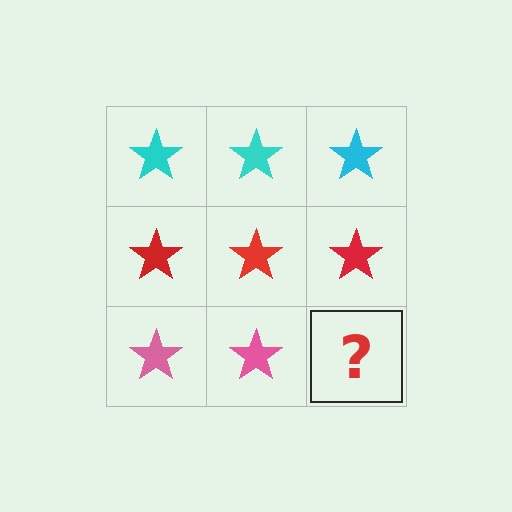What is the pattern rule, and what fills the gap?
The rule is that each row has a consistent color. The gap should be filled with a pink star.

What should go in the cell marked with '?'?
The missing cell should contain a pink star.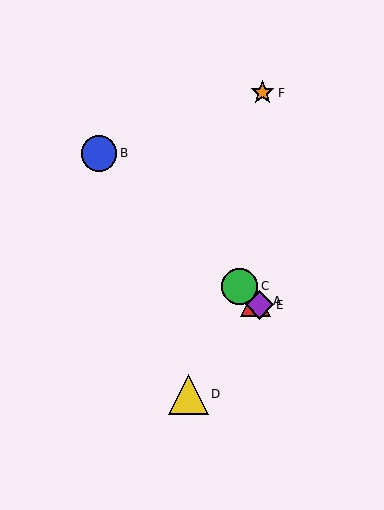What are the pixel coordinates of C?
Object C is at (240, 286).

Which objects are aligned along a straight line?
Objects A, B, C, E are aligned along a straight line.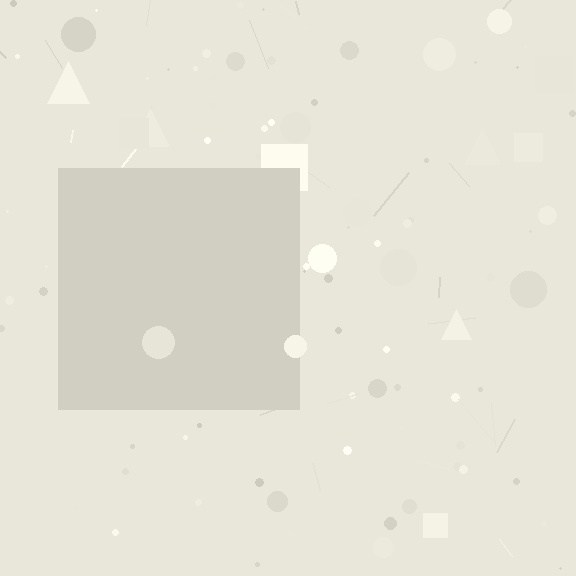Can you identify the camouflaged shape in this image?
The camouflaged shape is a square.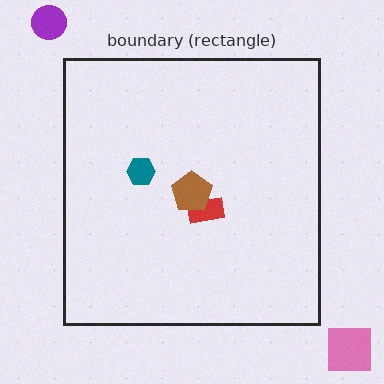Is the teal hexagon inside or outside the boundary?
Inside.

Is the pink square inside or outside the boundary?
Outside.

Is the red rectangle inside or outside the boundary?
Inside.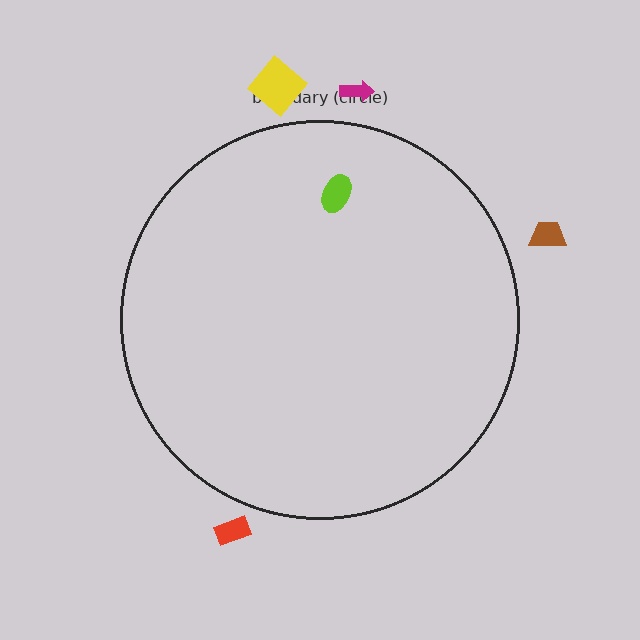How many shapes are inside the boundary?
1 inside, 4 outside.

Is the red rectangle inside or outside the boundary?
Outside.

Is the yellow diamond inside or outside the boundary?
Outside.